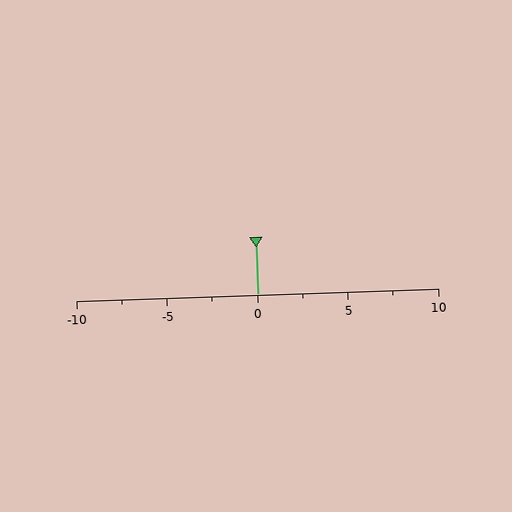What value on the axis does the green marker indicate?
The marker indicates approximately 0.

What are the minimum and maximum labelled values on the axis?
The axis runs from -10 to 10.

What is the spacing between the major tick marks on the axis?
The major ticks are spaced 5 apart.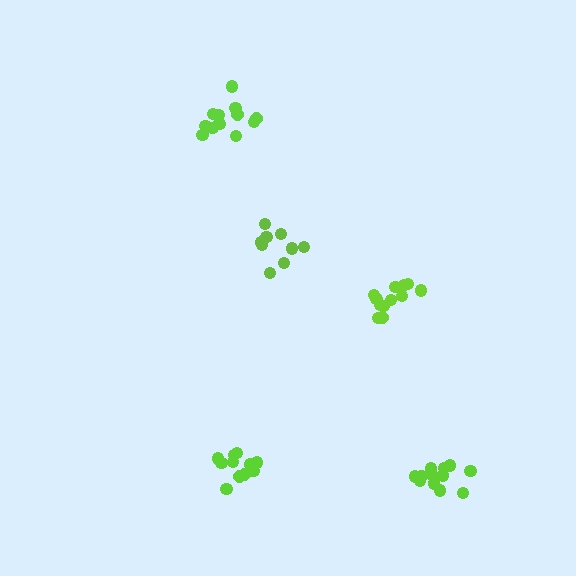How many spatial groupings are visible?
There are 5 spatial groupings.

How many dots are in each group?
Group 1: 12 dots, Group 2: 13 dots, Group 3: 12 dots, Group 4: 13 dots, Group 5: 9 dots (59 total).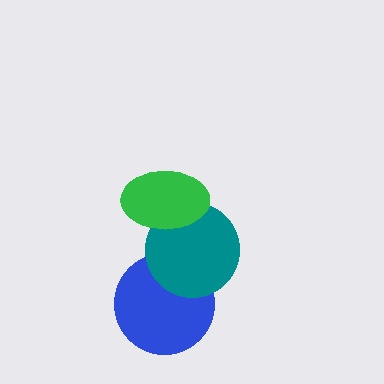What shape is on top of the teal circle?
The green ellipse is on top of the teal circle.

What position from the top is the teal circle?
The teal circle is 2nd from the top.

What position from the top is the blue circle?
The blue circle is 3rd from the top.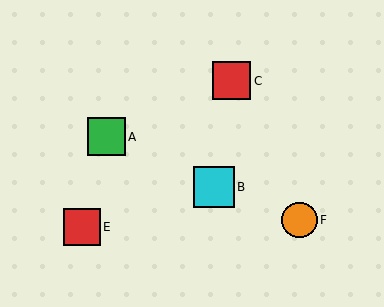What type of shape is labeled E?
Shape E is a red square.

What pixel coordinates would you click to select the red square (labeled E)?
Click at (82, 227) to select the red square E.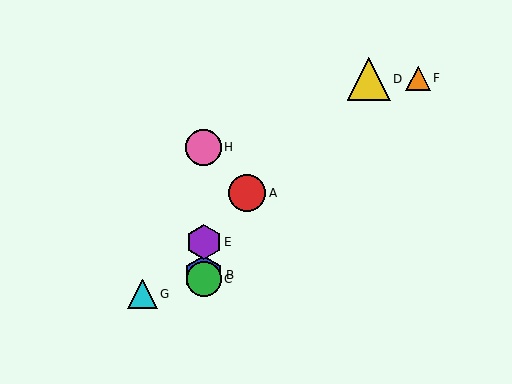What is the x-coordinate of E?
Object E is at x≈204.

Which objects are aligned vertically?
Objects B, C, E, H are aligned vertically.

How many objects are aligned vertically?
4 objects (B, C, E, H) are aligned vertically.